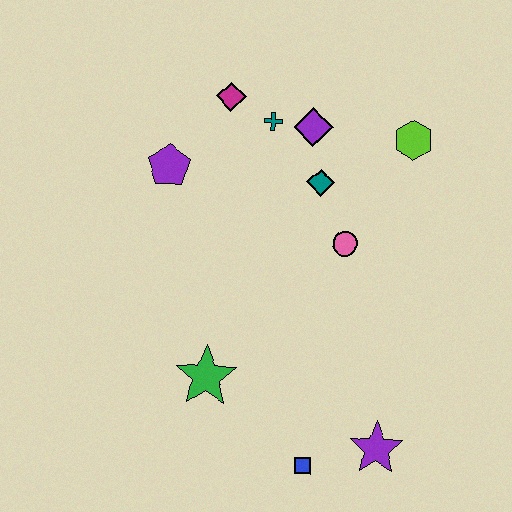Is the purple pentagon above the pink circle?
Yes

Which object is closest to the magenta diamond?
The teal cross is closest to the magenta diamond.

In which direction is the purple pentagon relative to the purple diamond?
The purple pentagon is to the left of the purple diamond.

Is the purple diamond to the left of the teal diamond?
Yes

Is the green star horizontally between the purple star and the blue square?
No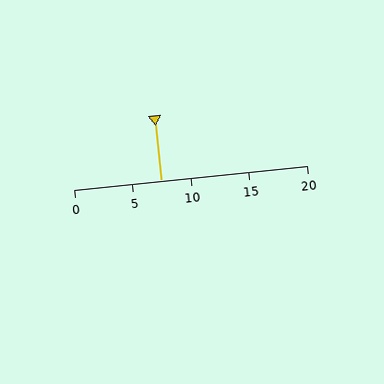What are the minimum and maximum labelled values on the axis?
The axis runs from 0 to 20.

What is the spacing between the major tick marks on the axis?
The major ticks are spaced 5 apart.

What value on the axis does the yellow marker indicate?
The marker indicates approximately 7.5.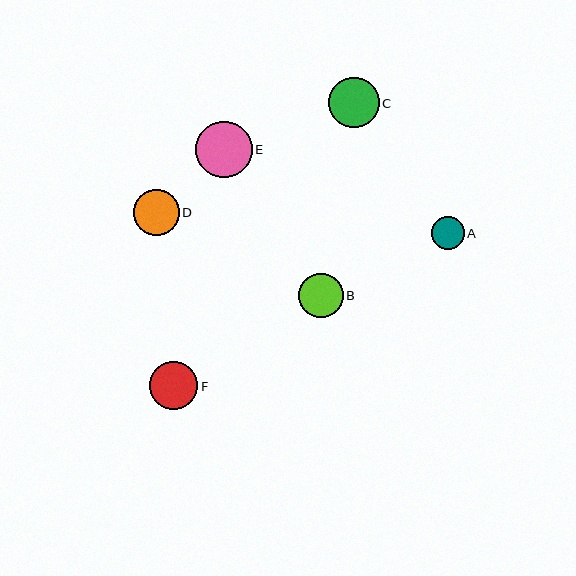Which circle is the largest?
Circle E is the largest with a size of approximately 57 pixels.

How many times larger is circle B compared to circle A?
Circle B is approximately 1.4 times the size of circle A.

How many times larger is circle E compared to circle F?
Circle E is approximately 1.2 times the size of circle F.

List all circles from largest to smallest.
From largest to smallest: E, C, F, D, B, A.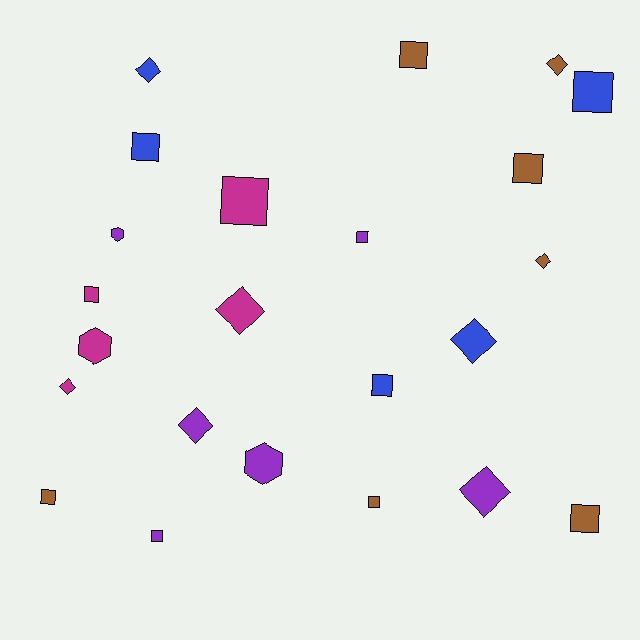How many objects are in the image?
There are 23 objects.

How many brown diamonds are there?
There are 2 brown diamonds.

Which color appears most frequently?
Brown, with 7 objects.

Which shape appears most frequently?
Square, with 12 objects.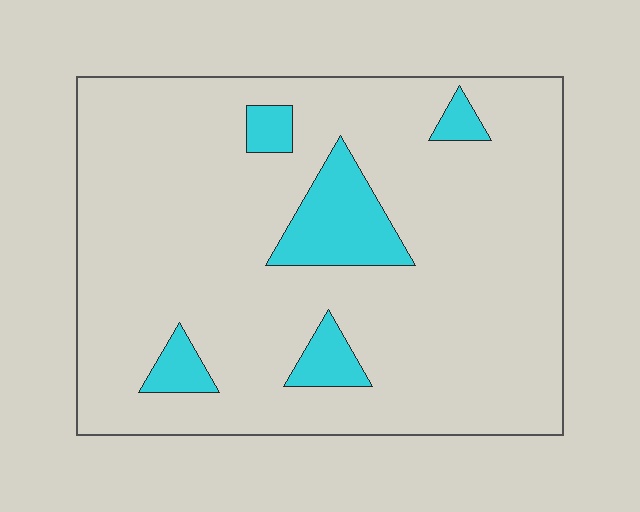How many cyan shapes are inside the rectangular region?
5.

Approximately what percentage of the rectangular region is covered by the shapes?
Approximately 10%.